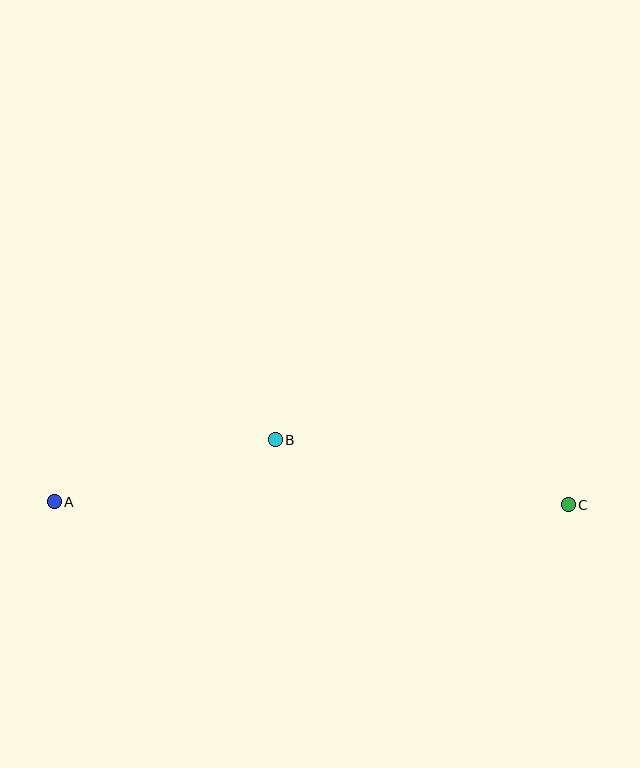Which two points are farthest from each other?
Points A and C are farthest from each other.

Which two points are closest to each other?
Points A and B are closest to each other.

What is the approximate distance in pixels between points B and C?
The distance between B and C is approximately 300 pixels.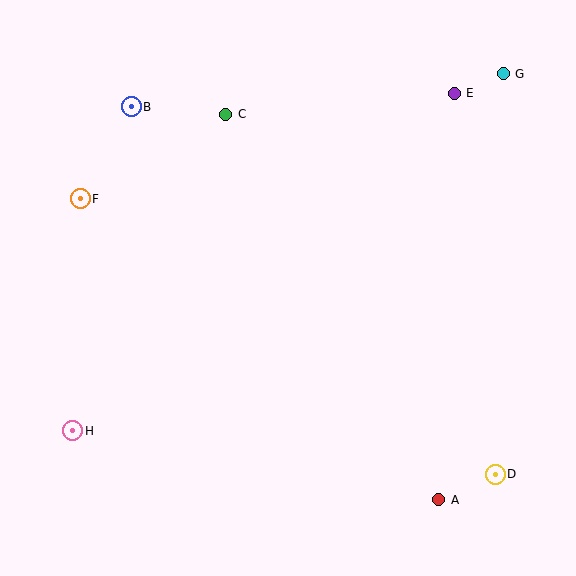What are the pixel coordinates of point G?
Point G is at (503, 74).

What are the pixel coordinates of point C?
Point C is at (226, 114).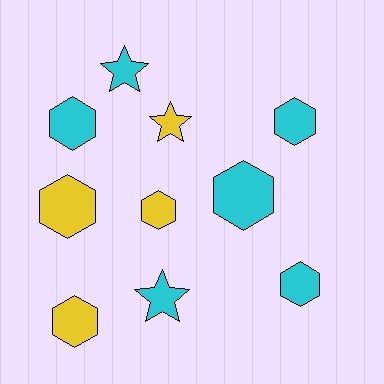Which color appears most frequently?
Cyan, with 6 objects.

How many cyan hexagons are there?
There are 4 cyan hexagons.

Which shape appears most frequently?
Hexagon, with 7 objects.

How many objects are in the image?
There are 10 objects.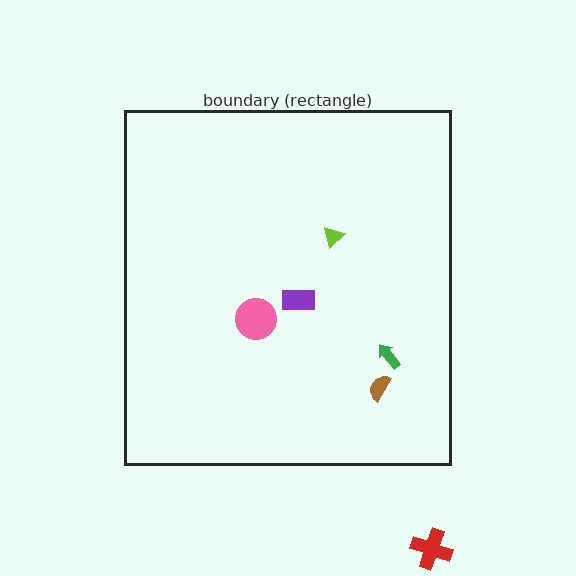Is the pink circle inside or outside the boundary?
Inside.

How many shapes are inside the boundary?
5 inside, 1 outside.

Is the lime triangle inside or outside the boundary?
Inside.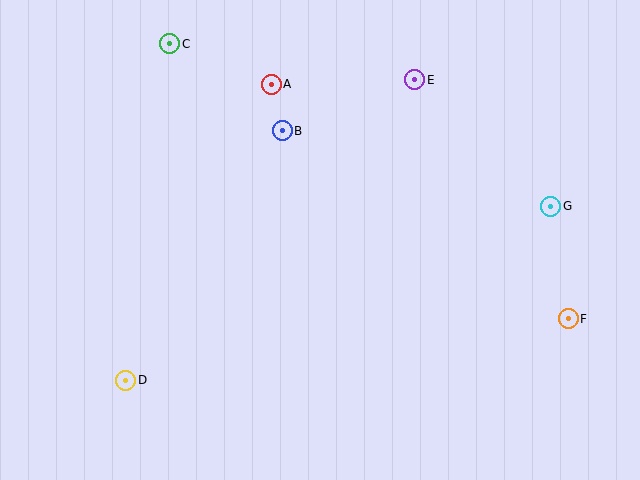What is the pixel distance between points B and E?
The distance between B and E is 142 pixels.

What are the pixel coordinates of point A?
Point A is at (271, 84).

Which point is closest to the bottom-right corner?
Point F is closest to the bottom-right corner.